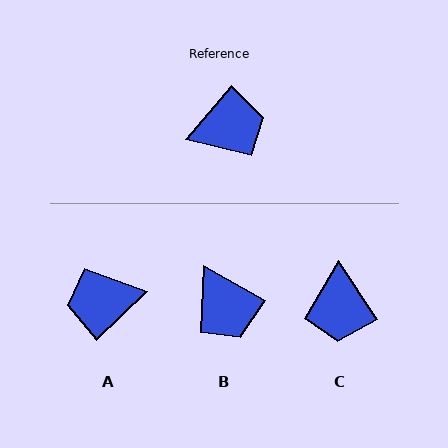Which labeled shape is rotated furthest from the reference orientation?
A, about 173 degrees away.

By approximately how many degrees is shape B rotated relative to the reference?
Approximately 80 degrees clockwise.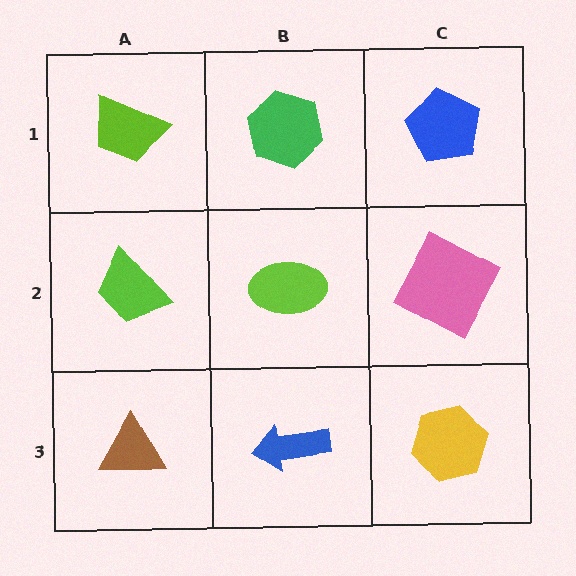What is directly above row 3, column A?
A lime trapezoid.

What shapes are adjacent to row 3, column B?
A lime ellipse (row 2, column B), a brown triangle (row 3, column A), a yellow hexagon (row 3, column C).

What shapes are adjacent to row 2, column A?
A lime trapezoid (row 1, column A), a brown triangle (row 3, column A), a lime ellipse (row 2, column B).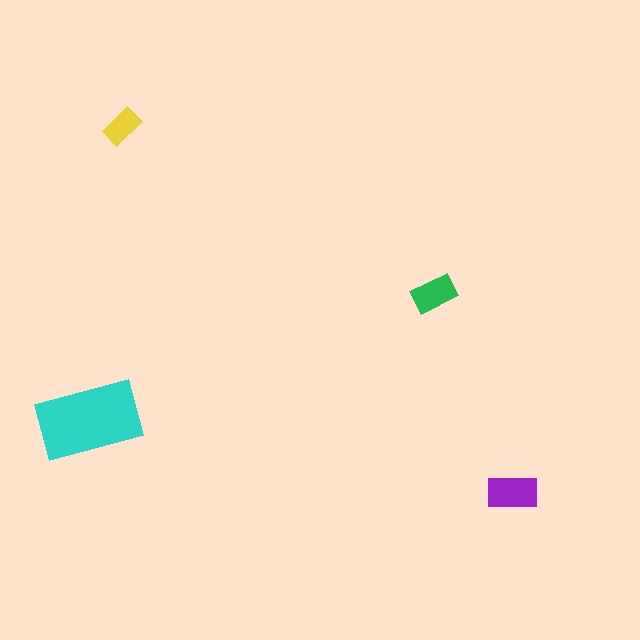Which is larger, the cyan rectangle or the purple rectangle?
The cyan one.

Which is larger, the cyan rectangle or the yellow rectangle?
The cyan one.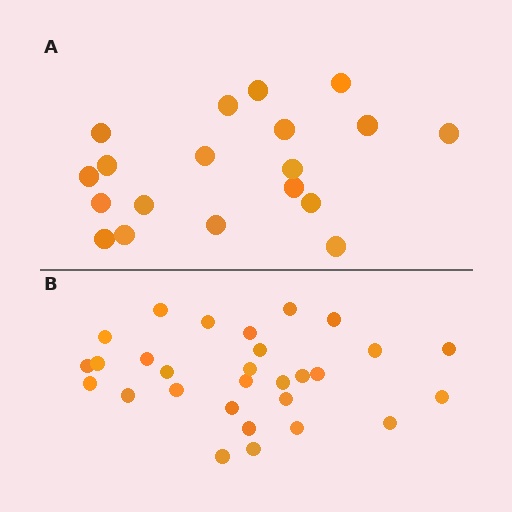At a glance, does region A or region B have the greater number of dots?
Region B (the bottom region) has more dots.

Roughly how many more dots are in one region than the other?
Region B has roughly 10 or so more dots than region A.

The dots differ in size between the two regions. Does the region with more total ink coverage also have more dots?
No. Region A has more total ink coverage because its dots are larger, but region B actually contains more individual dots. Total area can be misleading — the number of items is what matters here.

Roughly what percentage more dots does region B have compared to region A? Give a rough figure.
About 55% more.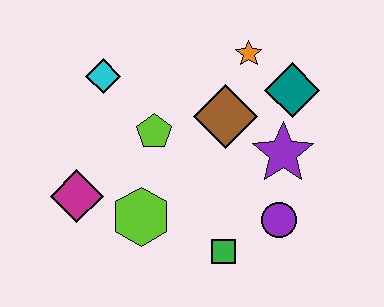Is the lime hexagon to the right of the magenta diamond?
Yes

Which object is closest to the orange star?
The teal diamond is closest to the orange star.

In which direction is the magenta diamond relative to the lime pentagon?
The magenta diamond is to the left of the lime pentagon.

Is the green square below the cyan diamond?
Yes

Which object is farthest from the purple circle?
The cyan diamond is farthest from the purple circle.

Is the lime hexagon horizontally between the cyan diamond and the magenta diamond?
No